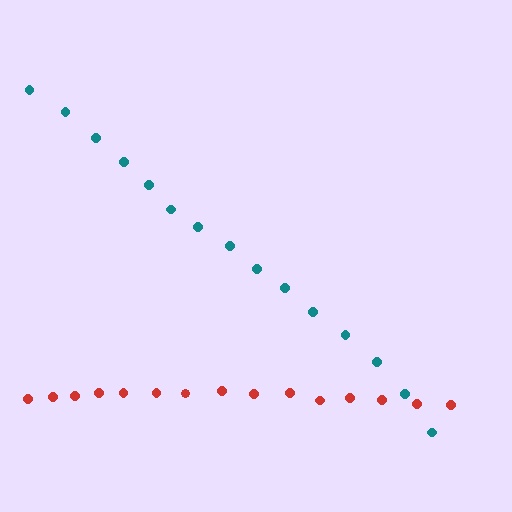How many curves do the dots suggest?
There are 2 distinct paths.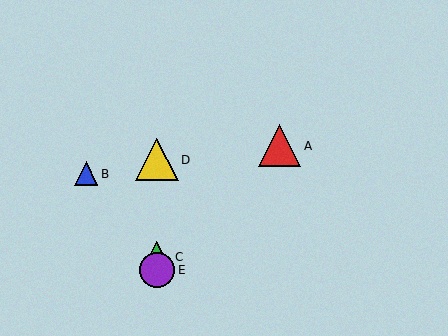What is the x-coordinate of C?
Object C is at x≈157.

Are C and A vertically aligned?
No, C is at x≈157 and A is at x≈279.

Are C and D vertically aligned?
Yes, both are at x≈157.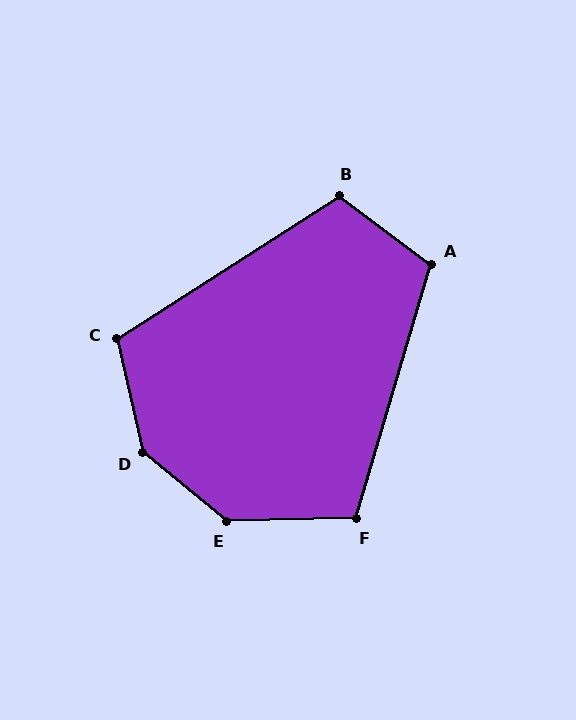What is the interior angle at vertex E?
Approximately 140 degrees (obtuse).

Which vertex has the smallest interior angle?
F, at approximately 108 degrees.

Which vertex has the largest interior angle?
D, at approximately 142 degrees.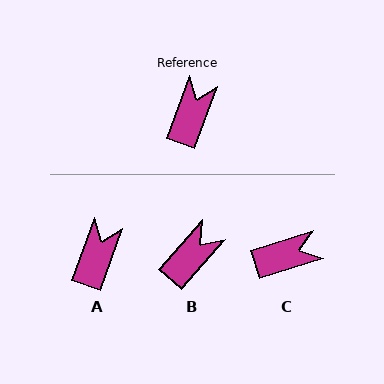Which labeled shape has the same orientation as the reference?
A.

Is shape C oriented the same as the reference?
No, it is off by about 53 degrees.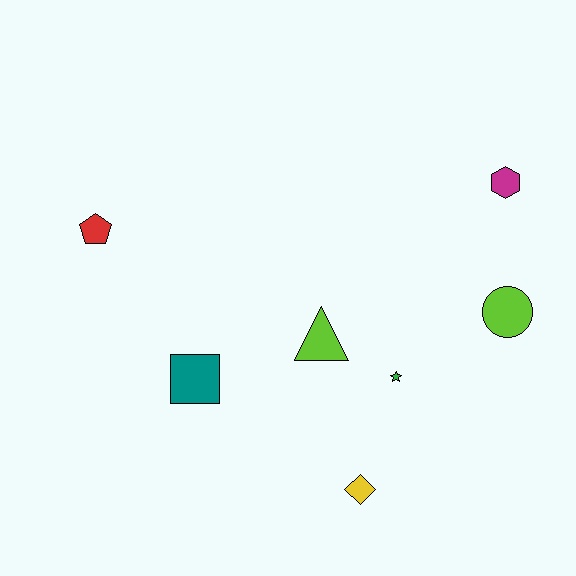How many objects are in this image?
There are 7 objects.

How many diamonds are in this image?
There is 1 diamond.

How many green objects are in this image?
There is 1 green object.